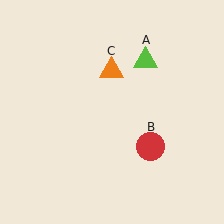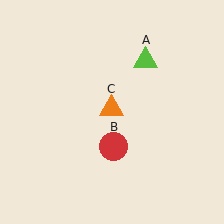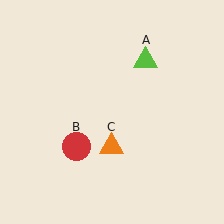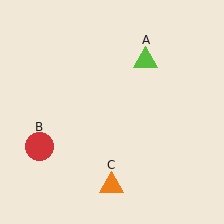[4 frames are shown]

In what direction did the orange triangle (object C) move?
The orange triangle (object C) moved down.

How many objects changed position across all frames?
2 objects changed position: red circle (object B), orange triangle (object C).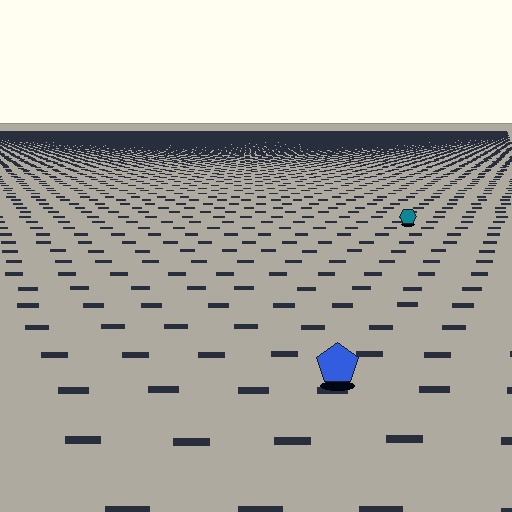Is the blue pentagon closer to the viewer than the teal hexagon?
Yes. The blue pentagon is closer — you can tell from the texture gradient: the ground texture is coarser near it.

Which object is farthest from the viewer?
The teal hexagon is farthest from the viewer. It appears smaller and the ground texture around it is denser.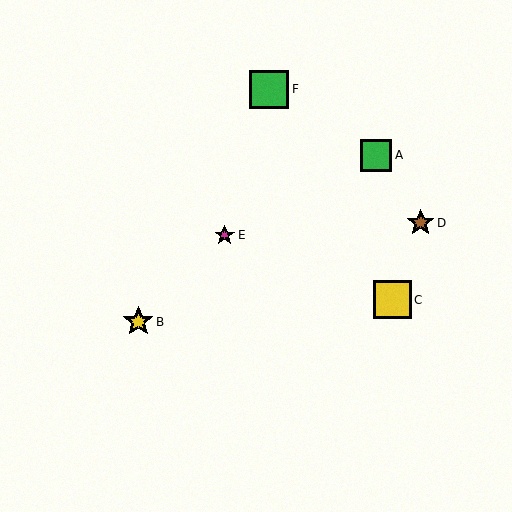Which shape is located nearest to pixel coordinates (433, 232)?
The brown star (labeled D) at (421, 223) is nearest to that location.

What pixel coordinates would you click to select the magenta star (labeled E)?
Click at (225, 235) to select the magenta star E.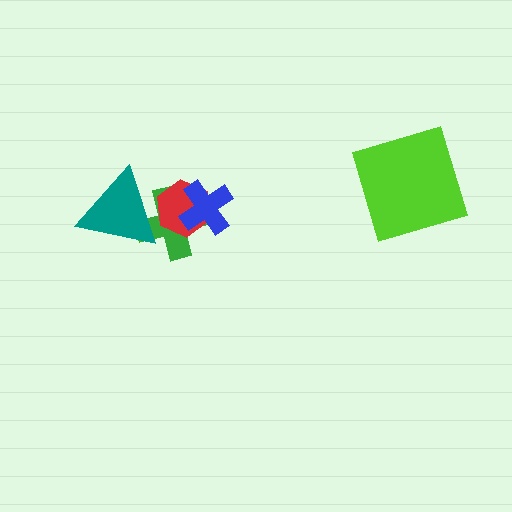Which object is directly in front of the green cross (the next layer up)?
The red hexagon is directly in front of the green cross.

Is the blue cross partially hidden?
No, no other shape covers it.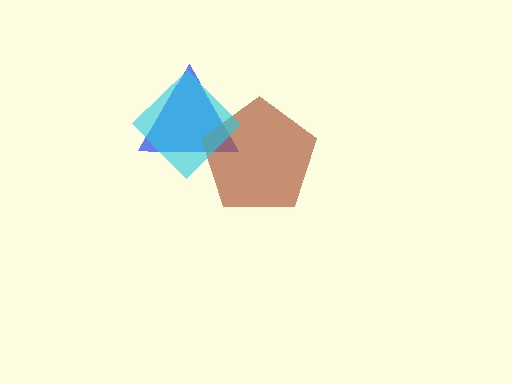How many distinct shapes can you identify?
There are 3 distinct shapes: a blue triangle, a brown pentagon, a cyan diamond.